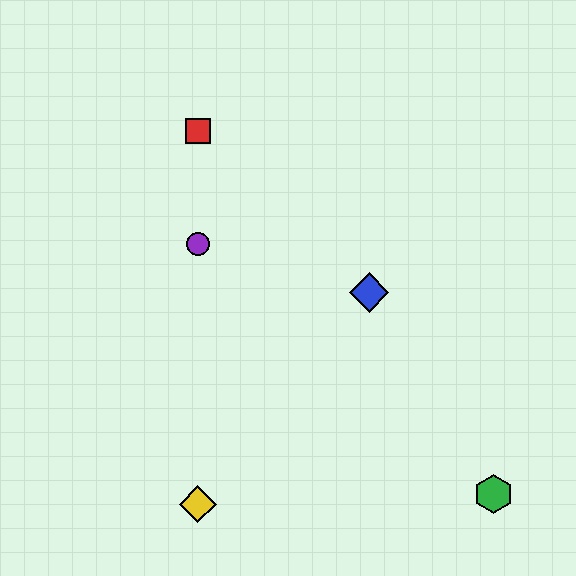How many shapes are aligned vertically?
3 shapes (the red square, the yellow diamond, the purple circle) are aligned vertically.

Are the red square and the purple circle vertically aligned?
Yes, both are at x≈198.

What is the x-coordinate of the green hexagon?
The green hexagon is at x≈493.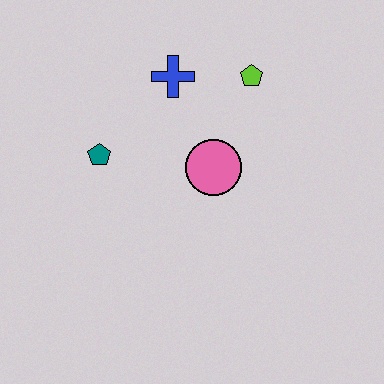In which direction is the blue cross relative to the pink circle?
The blue cross is above the pink circle.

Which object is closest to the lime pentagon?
The blue cross is closest to the lime pentagon.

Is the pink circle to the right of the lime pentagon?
No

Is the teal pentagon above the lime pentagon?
No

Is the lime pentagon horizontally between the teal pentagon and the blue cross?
No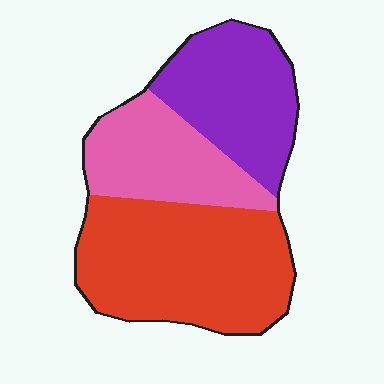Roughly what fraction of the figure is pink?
Pink covers roughly 25% of the figure.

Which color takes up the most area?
Red, at roughly 45%.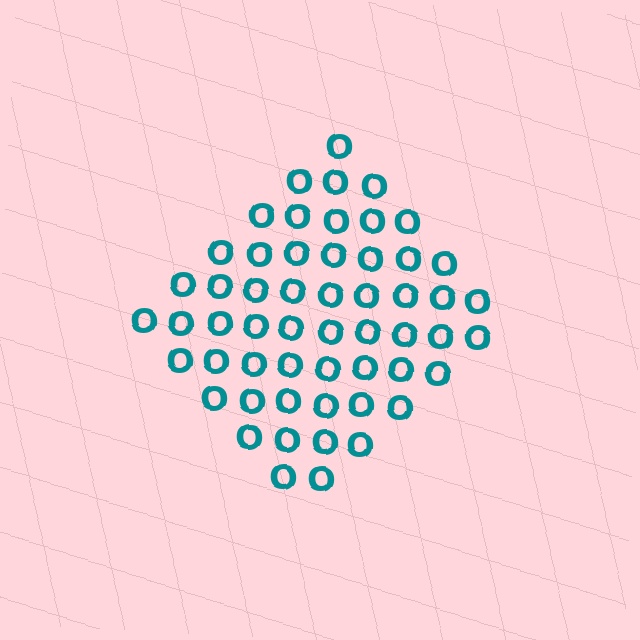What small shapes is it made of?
It is made of small letter O's.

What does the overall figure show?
The overall figure shows a diamond.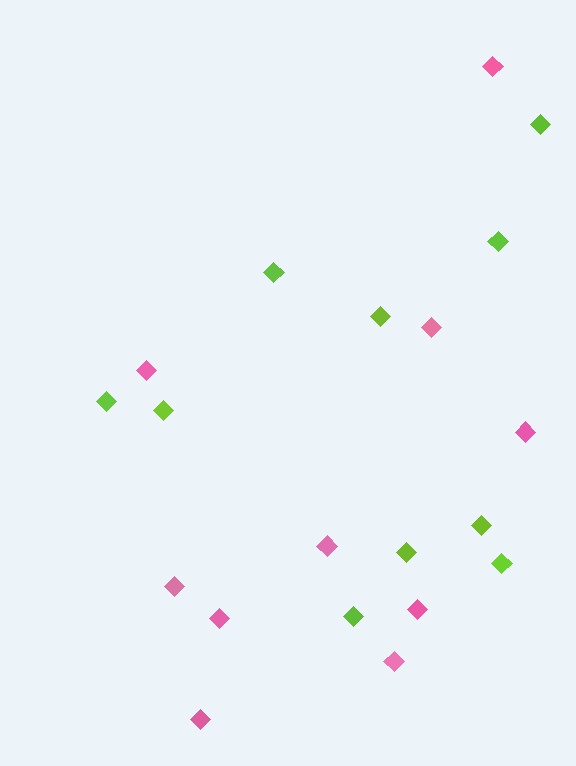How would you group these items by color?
There are 2 groups: one group of pink diamonds (10) and one group of lime diamonds (10).